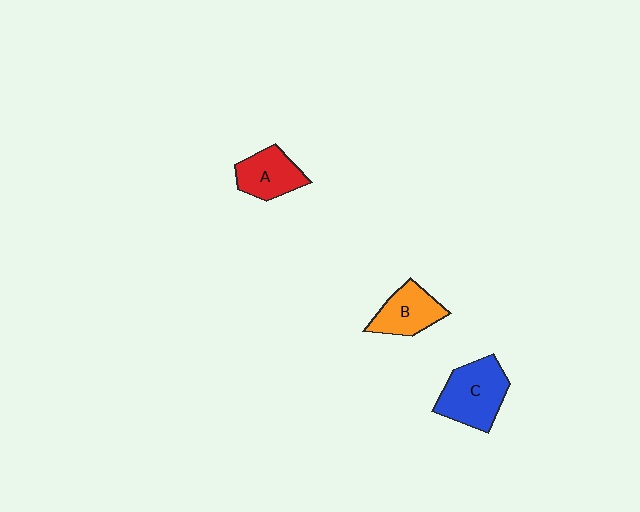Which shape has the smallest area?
Shape A (red).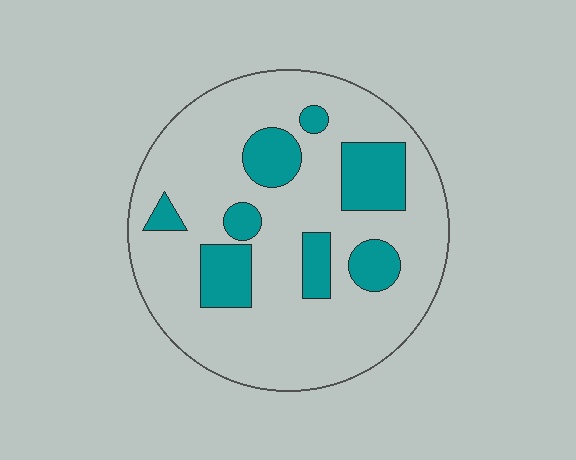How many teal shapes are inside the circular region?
8.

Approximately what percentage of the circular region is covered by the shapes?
Approximately 20%.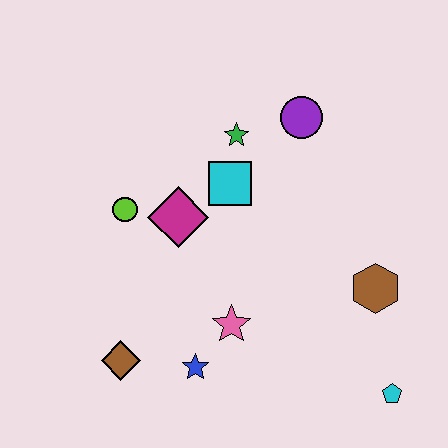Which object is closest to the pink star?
The blue star is closest to the pink star.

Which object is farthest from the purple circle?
The brown diamond is farthest from the purple circle.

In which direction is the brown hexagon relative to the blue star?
The brown hexagon is to the right of the blue star.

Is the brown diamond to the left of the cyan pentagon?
Yes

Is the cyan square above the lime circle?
Yes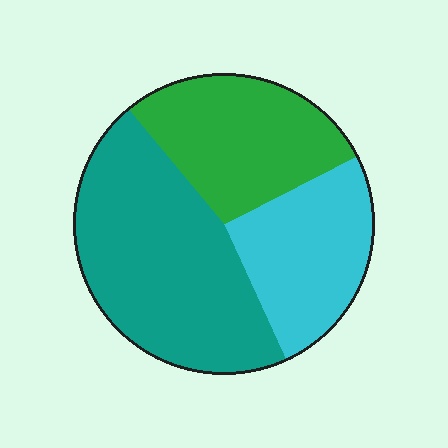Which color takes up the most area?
Teal, at roughly 45%.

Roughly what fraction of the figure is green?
Green takes up about one quarter (1/4) of the figure.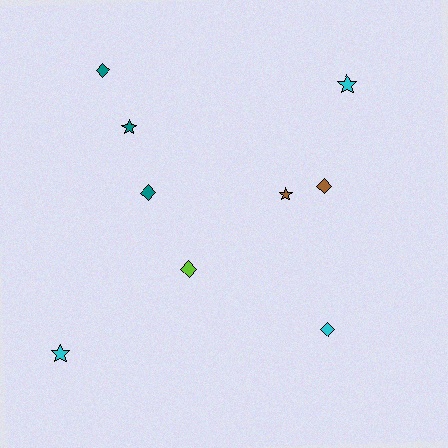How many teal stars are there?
There is 1 teal star.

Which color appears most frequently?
Teal, with 3 objects.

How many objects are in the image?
There are 9 objects.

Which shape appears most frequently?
Diamond, with 5 objects.